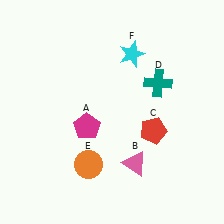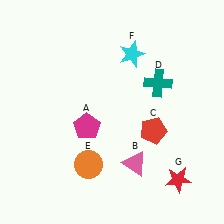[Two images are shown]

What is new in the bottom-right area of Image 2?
A red star (G) was added in the bottom-right area of Image 2.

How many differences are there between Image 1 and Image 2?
There is 1 difference between the two images.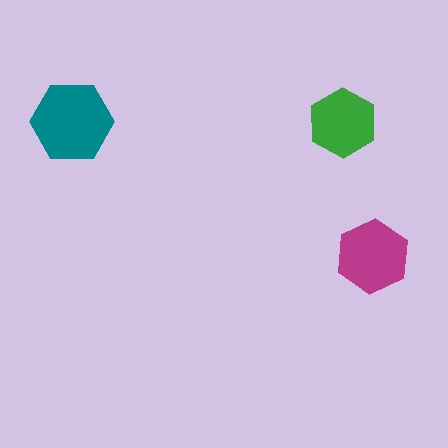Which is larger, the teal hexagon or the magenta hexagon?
The teal one.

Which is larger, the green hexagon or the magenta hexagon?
The magenta one.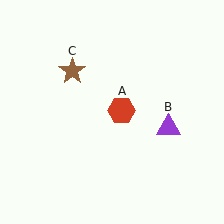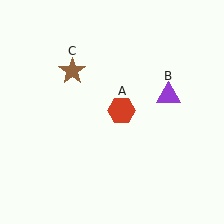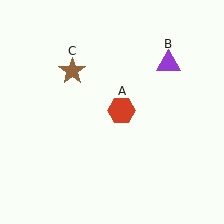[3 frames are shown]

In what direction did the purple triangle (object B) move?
The purple triangle (object B) moved up.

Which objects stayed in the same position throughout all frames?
Red hexagon (object A) and brown star (object C) remained stationary.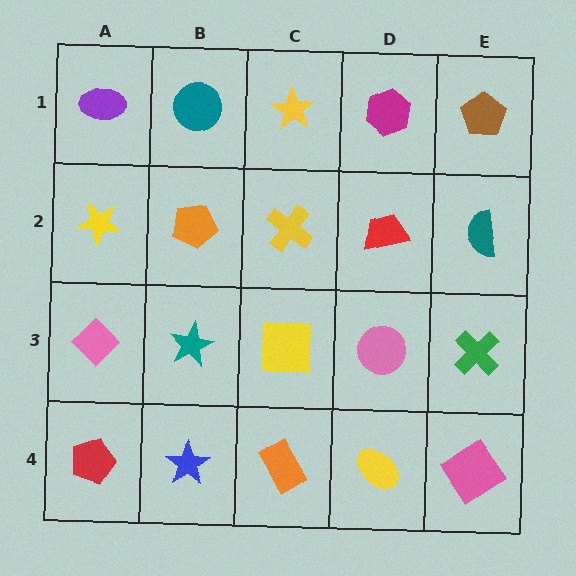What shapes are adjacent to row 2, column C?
A yellow star (row 1, column C), a yellow square (row 3, column C), an orange pentagon (row 2, column B), a red trapezoid (row 2, column D).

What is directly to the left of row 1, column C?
A teal circle.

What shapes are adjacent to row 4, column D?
A pink circle (row 3, column D), an orange rectangle (row 4, column C), a pink diamond (row 4, column E).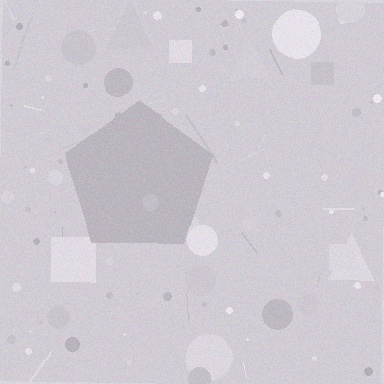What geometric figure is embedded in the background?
A pentagon is embedded in the background.